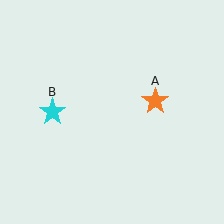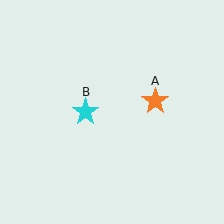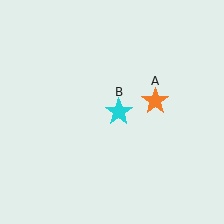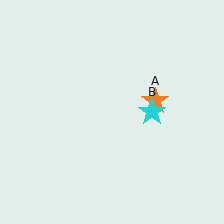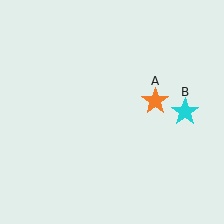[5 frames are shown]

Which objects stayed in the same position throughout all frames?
Orange star (object A) remained stationary.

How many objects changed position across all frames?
1 object changed position: cyan star (object B).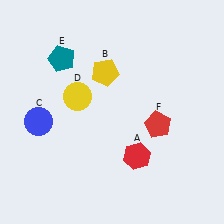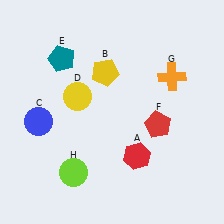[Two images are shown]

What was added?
An orange cross (G), a lime circle (H) were added in Image 2.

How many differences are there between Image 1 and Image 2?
There are 2 differences between the two images.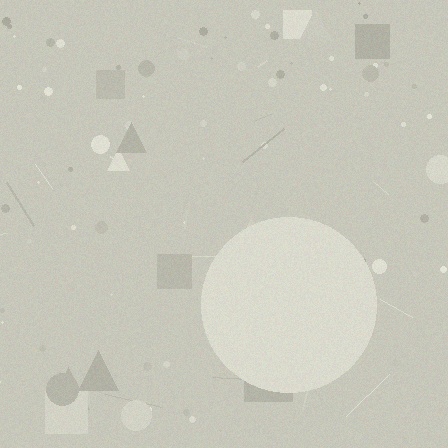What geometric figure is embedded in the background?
A circle is embedded in the background.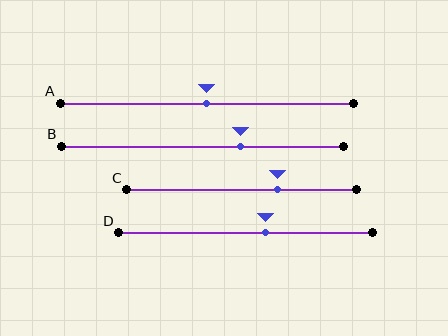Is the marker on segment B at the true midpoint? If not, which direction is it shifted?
No, the marker on segment B is shifted to the right by about 13% of the segment length.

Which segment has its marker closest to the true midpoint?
Segment A has its marker closest to the true midpoint.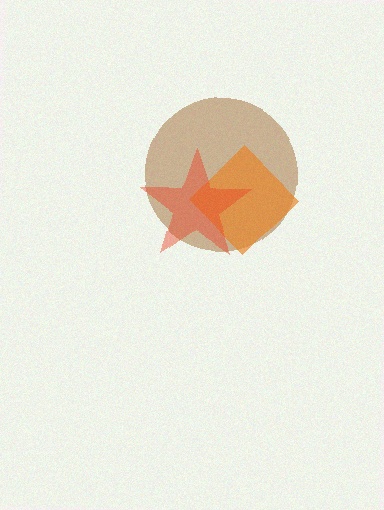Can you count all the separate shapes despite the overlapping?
Yes, there are 3 separate shapes.